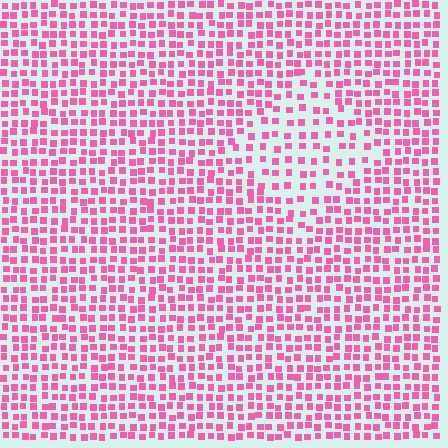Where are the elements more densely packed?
The elements are more densely packed outside the diamond boundary.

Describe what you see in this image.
The image contains small pink elements arranged at two different densities. A diamond-shaped region is visible where the elements are less densely packed than the surrounding area.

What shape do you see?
I see a diamond.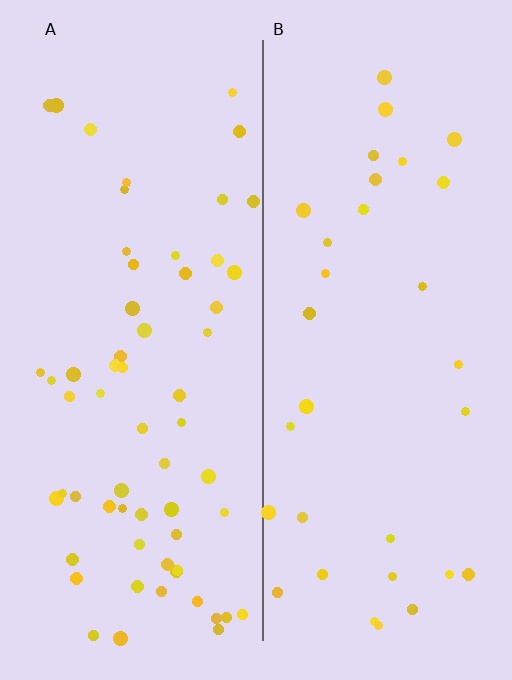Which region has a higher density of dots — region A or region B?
A (the left).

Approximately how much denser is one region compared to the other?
Approximately 1.9× — region A over region B.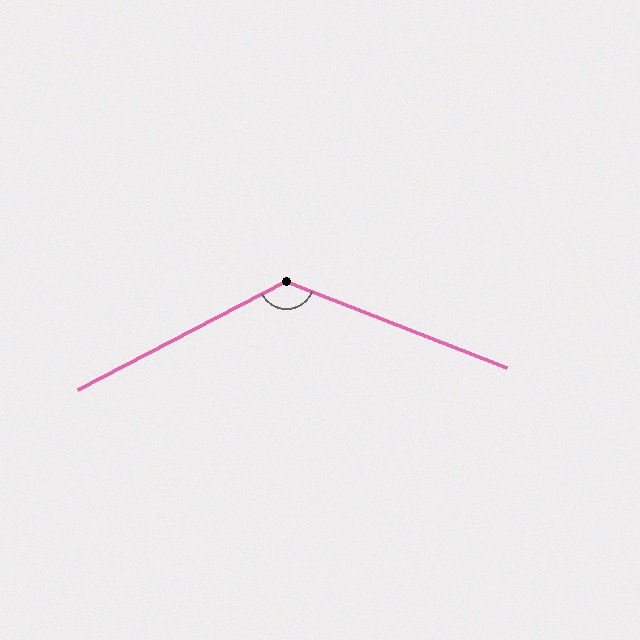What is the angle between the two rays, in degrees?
Approximately 131 degrees.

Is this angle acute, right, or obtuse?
It is obtuse.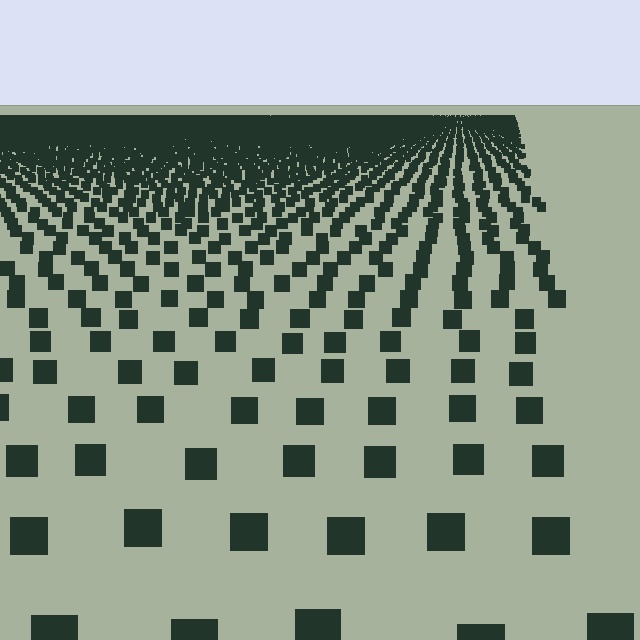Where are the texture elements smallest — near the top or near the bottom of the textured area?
Near the top.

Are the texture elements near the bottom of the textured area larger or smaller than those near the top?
Larger. Near the bottom, elements are closer to the viewer and appear at a bigger on-screen size.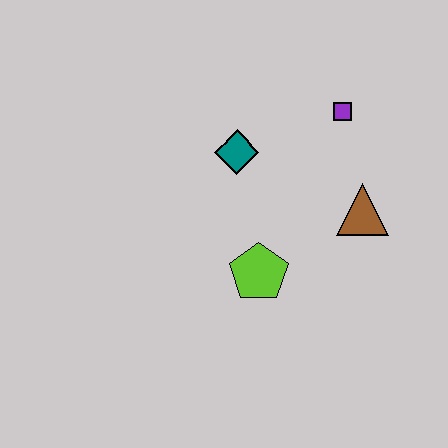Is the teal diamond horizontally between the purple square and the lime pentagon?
No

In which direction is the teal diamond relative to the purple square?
The teal diamond is to the left of the purple square.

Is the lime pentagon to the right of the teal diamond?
Yes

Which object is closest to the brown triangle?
The purple square is closest to the brown triangle.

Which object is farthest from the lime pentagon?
The purple square is farthest from the lime pentagon.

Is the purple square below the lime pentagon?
No